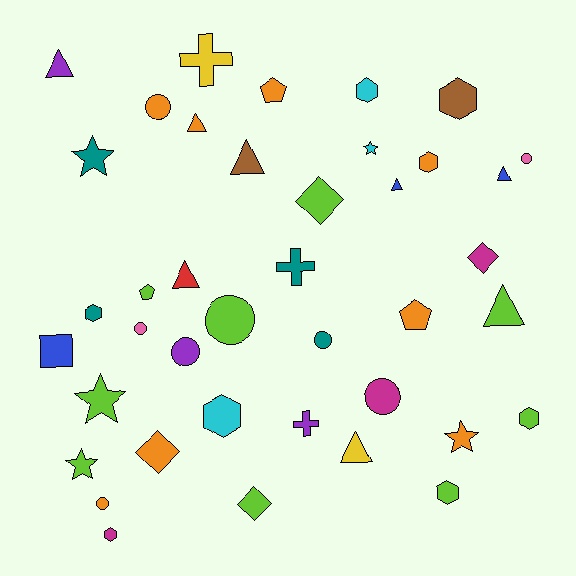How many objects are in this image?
There are 40 objects.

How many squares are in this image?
There is 1 square.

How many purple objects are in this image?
There are 3 purple objects.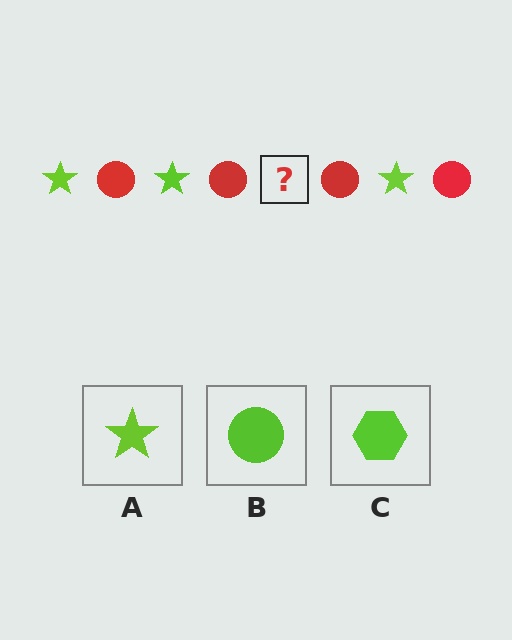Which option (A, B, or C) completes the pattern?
A.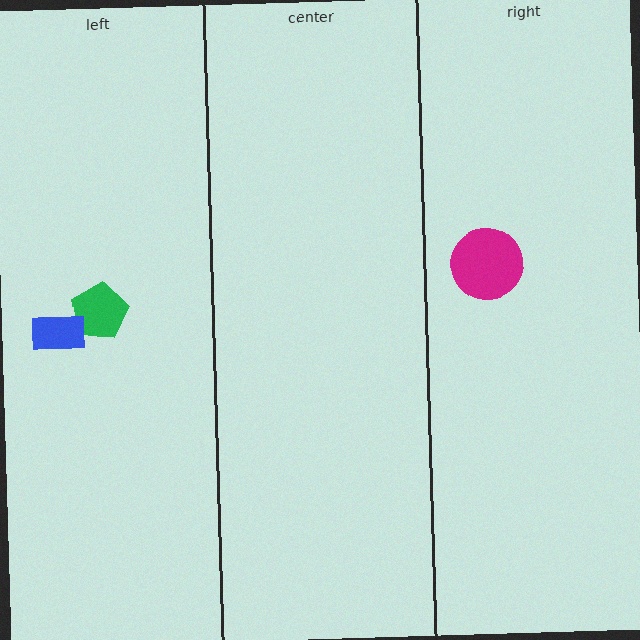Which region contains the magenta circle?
The right region.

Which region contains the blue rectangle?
The left region.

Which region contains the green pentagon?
The left region.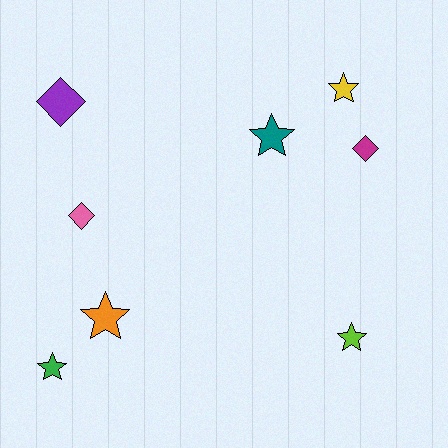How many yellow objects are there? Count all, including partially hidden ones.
There is 1 yellow object.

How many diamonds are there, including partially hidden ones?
There are 3 diamonds.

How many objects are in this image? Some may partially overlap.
There are 8 objects.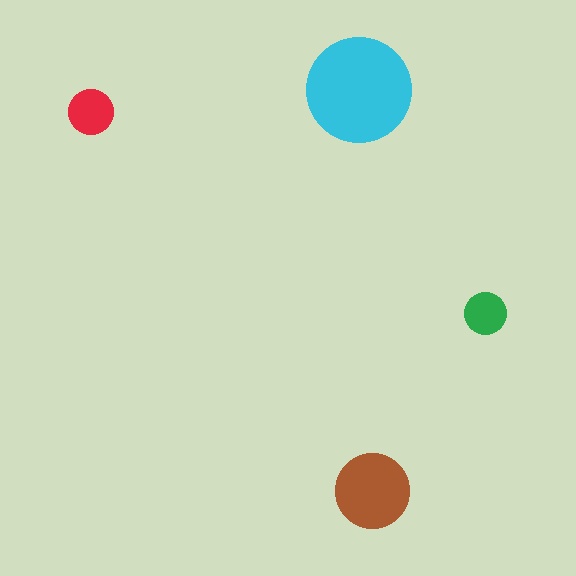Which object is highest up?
The cyan circle is topmost.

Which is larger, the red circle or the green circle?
The red one.